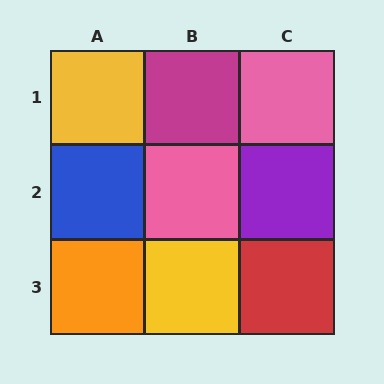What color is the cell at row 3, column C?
Red.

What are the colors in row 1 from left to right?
Yellow, magenta, pink.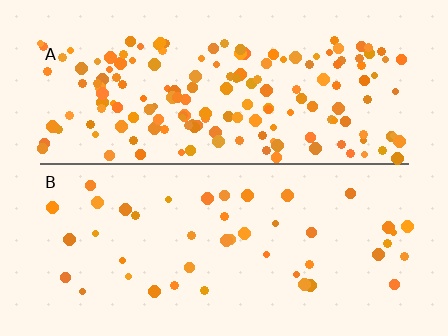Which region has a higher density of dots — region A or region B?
A (the top).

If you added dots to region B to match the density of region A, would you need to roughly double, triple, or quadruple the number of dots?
Approximately quadruple.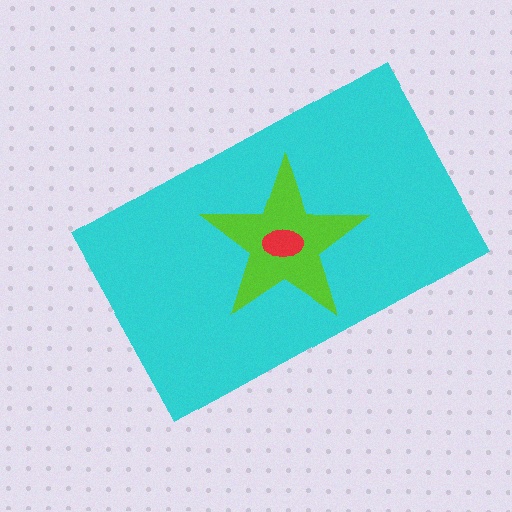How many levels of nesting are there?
3.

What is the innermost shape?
The red ellipse.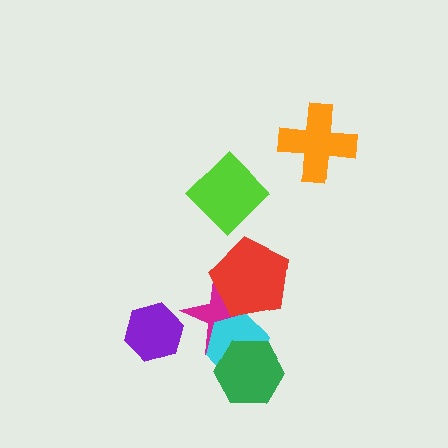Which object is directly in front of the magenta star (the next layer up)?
The cyan hexagon is directly in front of the magenta star.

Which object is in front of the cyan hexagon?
The green hexagon is in front of the cyan hexagon.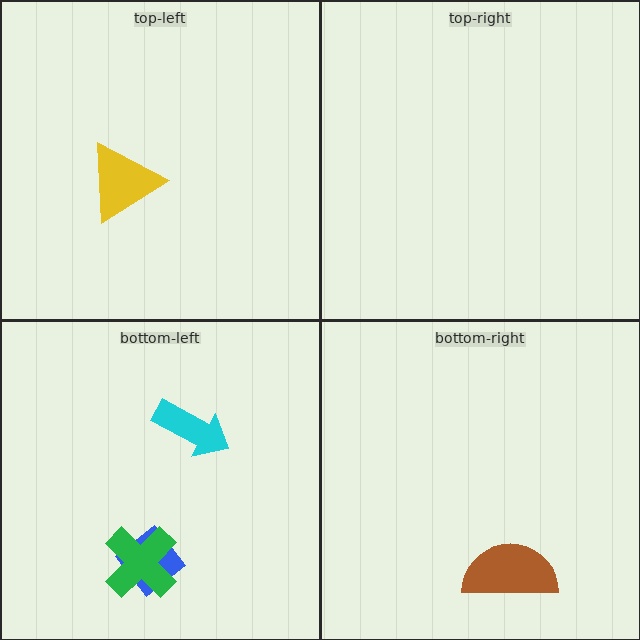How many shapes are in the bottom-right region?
1.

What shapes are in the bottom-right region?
The brown semicircle.